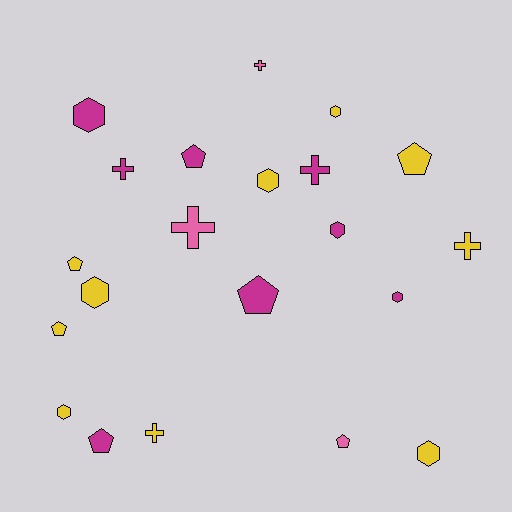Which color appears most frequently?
Yellow, with 10 objects.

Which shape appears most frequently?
Hexagon, with 8 objects.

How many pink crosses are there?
There are 2 pink crosses.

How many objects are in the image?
There are 21 objects.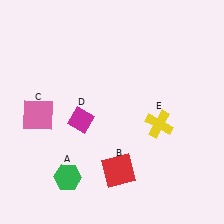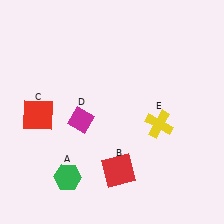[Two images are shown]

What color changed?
The square (C) changed from pink in Image 1 to red in Image 2.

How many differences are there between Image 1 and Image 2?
There is 1 difference between the two images.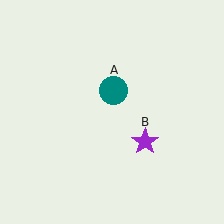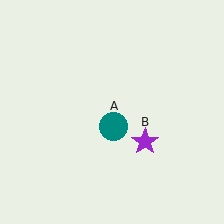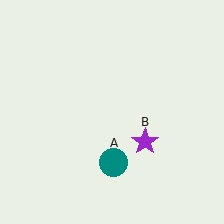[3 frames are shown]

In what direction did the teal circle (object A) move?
The teal circle (object A) moved down.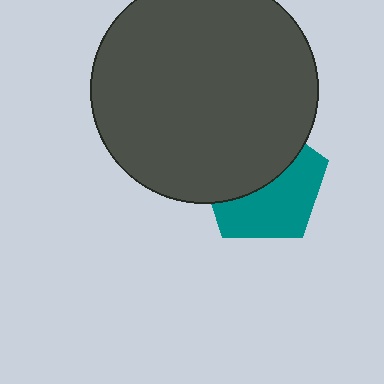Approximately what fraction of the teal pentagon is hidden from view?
Roughly 49% of the teal pentagon is hidden behind the dark gray circle.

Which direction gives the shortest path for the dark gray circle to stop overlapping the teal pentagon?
Moving up gives the shortest separation.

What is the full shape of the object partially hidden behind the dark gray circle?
The partially hidden object is a teal pentagon.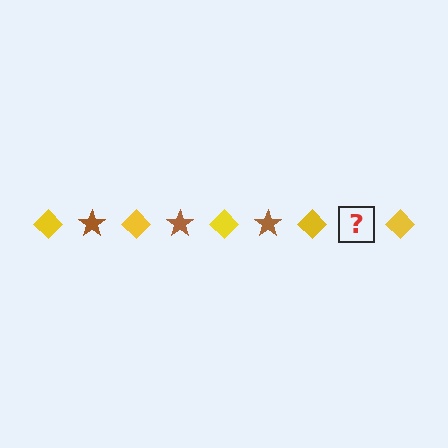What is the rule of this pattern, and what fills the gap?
The rule is that the pattern alternates between yellow diamond and brown star. The gap should be filled with a brown star.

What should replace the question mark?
The question mark should be replaced with a brown star.